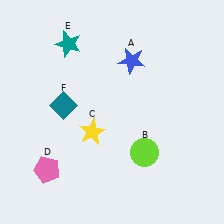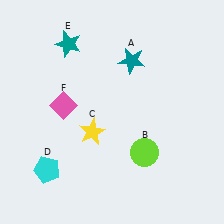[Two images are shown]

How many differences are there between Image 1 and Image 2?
There are 3 differences between the two images.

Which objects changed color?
A changed from blue to teal. D changed from pink to cyan. F changed from teal to pink.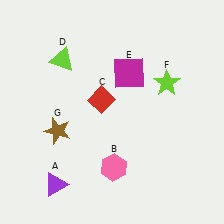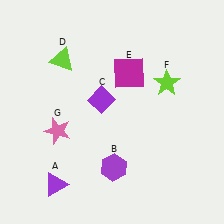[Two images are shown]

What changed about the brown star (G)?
In Image 1, G is brown. In Image 2, it changed to pink.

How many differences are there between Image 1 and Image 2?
There are 3 differences between the two images.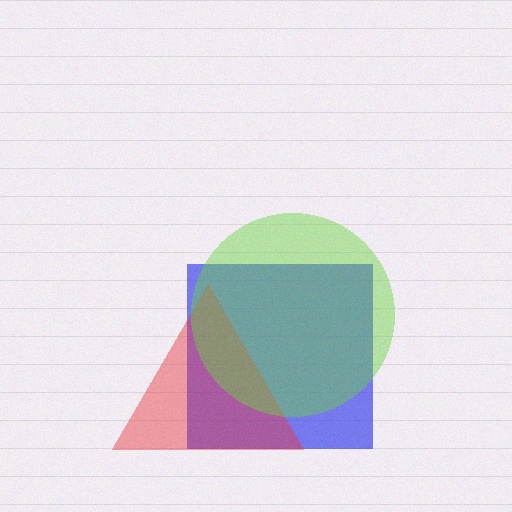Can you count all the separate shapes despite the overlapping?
Yes, there are 3 separate shapes.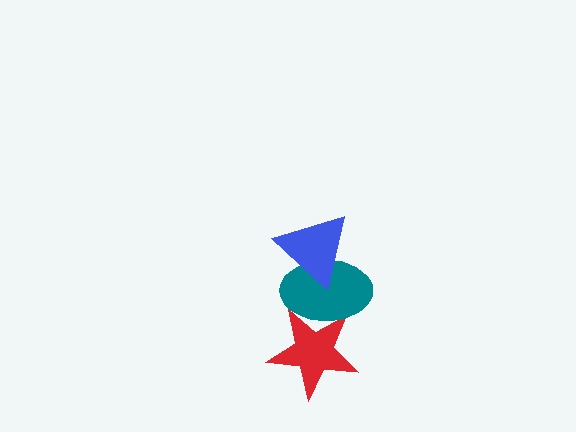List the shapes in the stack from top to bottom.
From top to bottom: the blue triangle, the teal ellipse, the red star.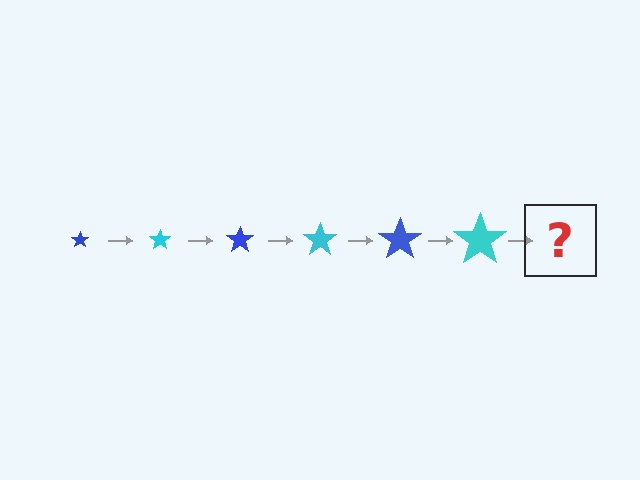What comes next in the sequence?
The next element should be a blue star, larger than the previous one.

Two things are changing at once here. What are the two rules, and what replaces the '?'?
The two rules are that the star grows larger each step and the color cycles through blue and cyan. The '?' should be a blue star, larger than the previous one.